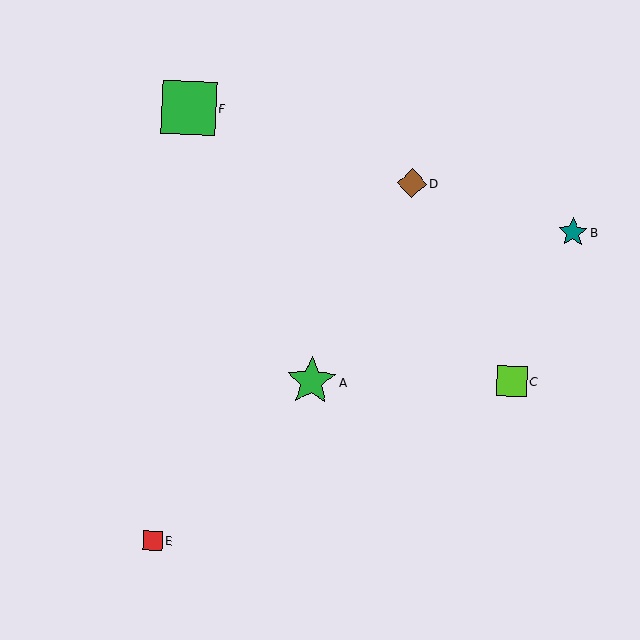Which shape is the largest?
The green square (labeled F) is the largest.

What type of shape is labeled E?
Shape E is a red square.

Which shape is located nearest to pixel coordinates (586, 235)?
The teal star (labeled B) at (573, 232) is nearest to that location.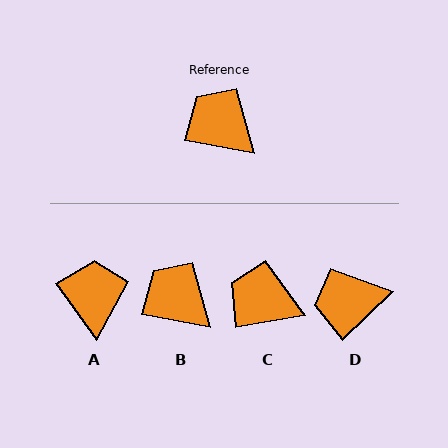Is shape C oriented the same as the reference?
No, it is off by about 20 degrees.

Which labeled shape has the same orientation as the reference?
B.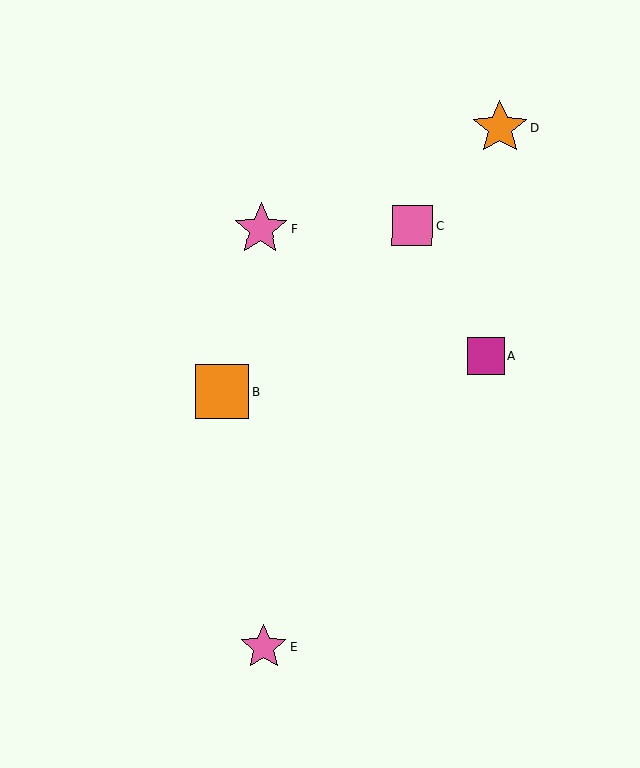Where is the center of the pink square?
The center of the pink square is at (412, 226).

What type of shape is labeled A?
Shape A is a magenta square.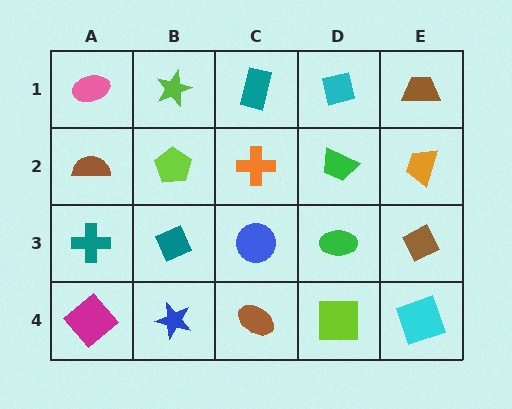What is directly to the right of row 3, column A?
A teal diamond.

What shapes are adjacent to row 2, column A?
A pink ellipse (row 1, column A), a teal cross (row 3, column A), a lime pentagon (row 2, column B).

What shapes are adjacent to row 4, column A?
A teal cross (row 3, column A), a blue star (row 4, column B).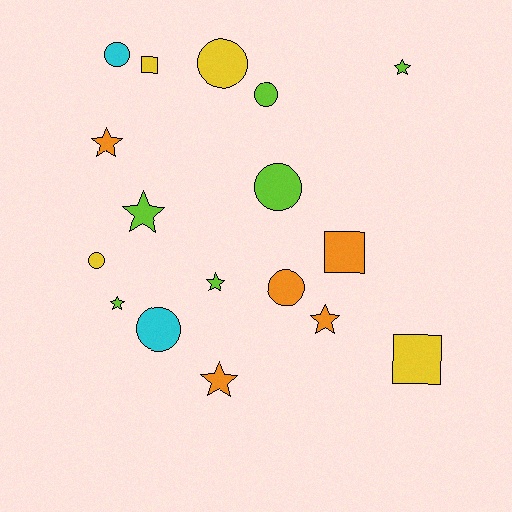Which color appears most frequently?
Lime, with 6 objects.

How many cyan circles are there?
There are 2 cyan circles.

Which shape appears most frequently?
Star, with 7 objects.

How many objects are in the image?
There are 17 objects.